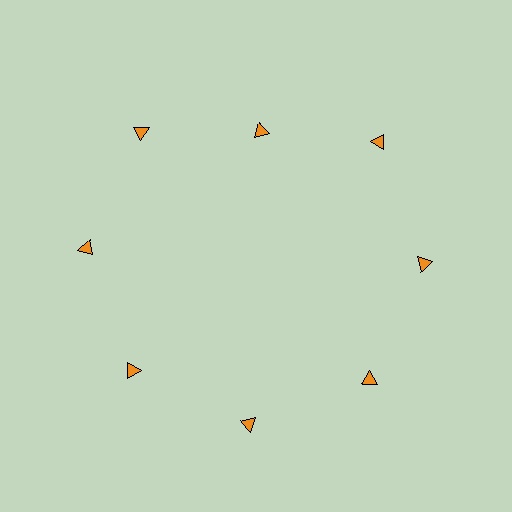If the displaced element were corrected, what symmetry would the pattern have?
It would have 8-fold rotational symmetry — the pattern would map onto itself every 45 degrees.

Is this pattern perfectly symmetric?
No. The 8 orange triangles are arranged in a ring, but one element near the 12 o'clock position is pulled inward toward the center, breaking the 8-fold rotational symmetry.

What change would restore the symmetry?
The symmetry would be restored by moving it outward, back onto the ring so that all 8 triangles sit at equal angles and equal distance from the center.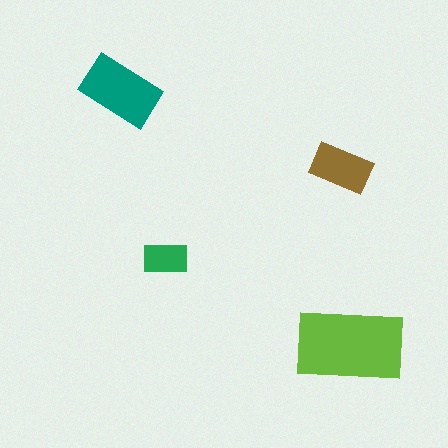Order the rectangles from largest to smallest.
the lime one, the teal one, the brown one, the green one.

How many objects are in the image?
There are 4 objects in the image.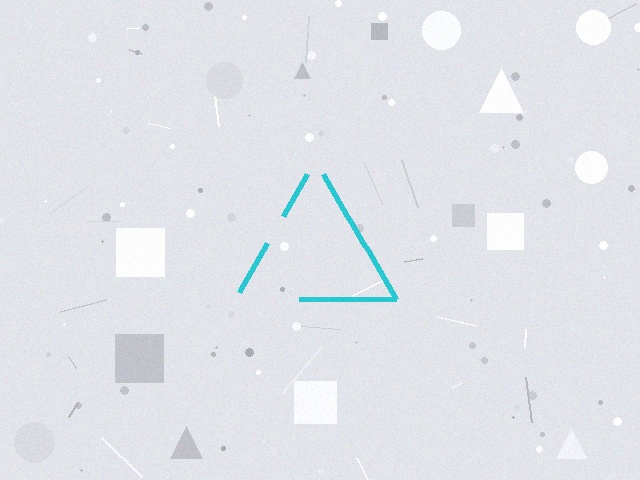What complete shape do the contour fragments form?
The contour fragments form a triangle.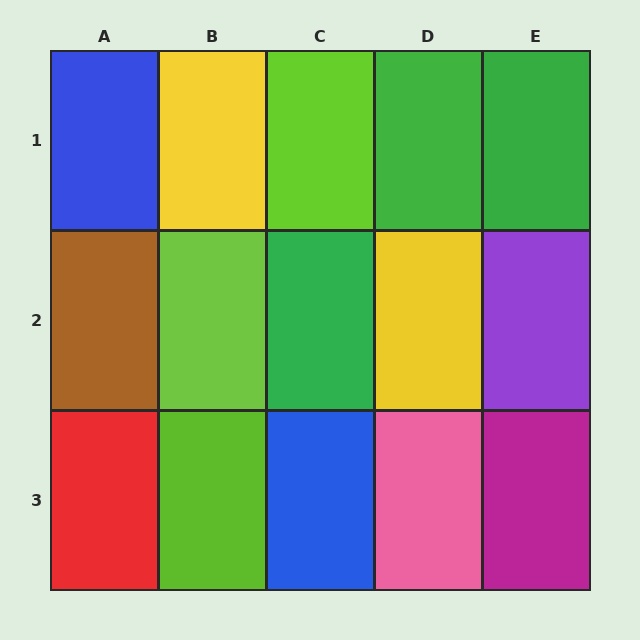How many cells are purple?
1 cell is purple.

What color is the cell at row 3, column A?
Red.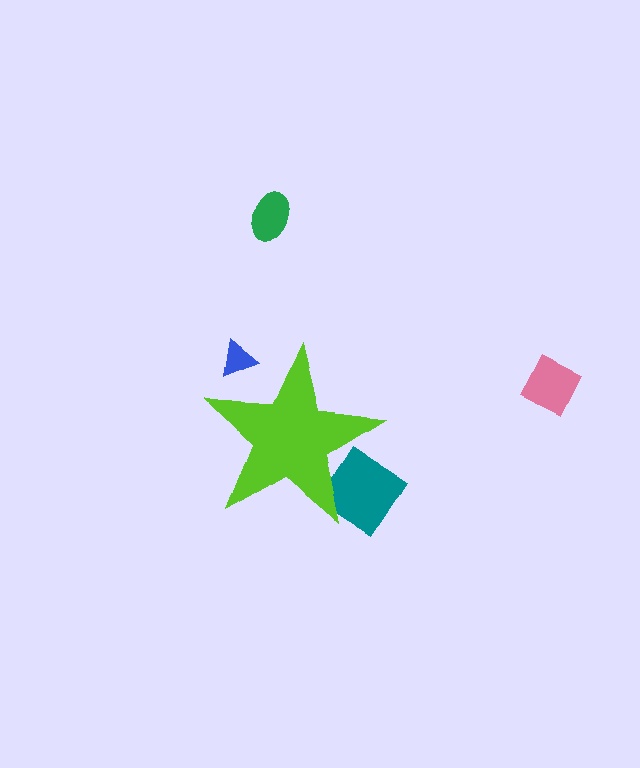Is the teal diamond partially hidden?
Yes, the teal diamond is partially hidden behind the lime star.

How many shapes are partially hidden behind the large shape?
2 shapes are partially hidden.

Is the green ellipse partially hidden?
No, the green ellipse is fully visible.